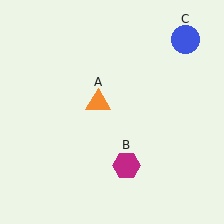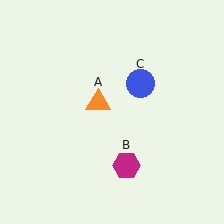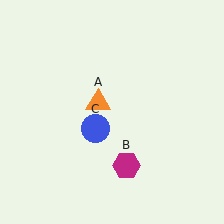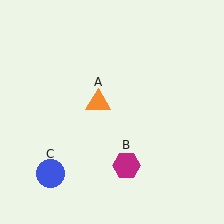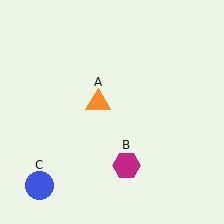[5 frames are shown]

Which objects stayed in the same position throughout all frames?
Orange triangle (object A) and magenta hexagon (object B) remained stationary.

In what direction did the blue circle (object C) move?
The blue circle (object C) moved down and to the left.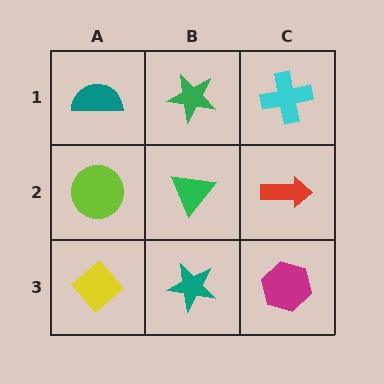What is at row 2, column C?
A red arrow.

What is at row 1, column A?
A teal semicircle.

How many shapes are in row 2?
3 shapes.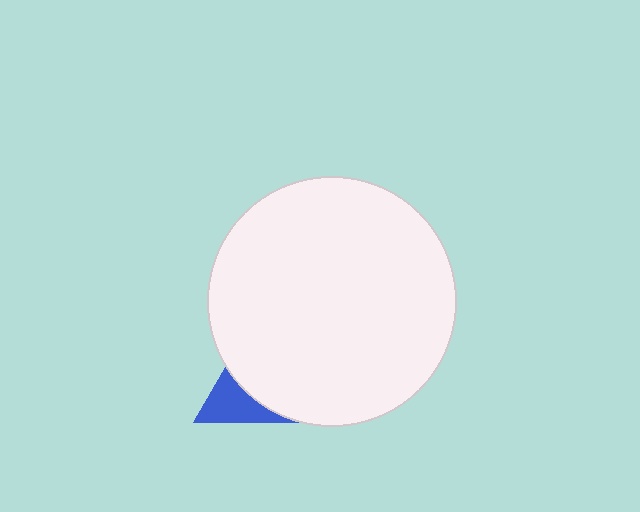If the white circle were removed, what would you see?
You would see the complete blue triangle.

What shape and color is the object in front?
The object in front is a white circle.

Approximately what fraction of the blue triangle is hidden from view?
Roughly 67% of the blue triangle is hidden behind the white circle.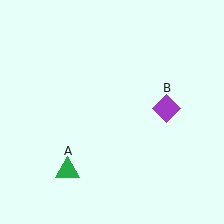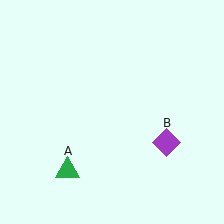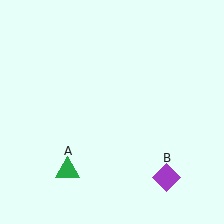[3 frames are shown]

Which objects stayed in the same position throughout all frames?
Green triangle (object A) remained stationary.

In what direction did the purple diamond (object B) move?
The purple diamond (object B) moved down.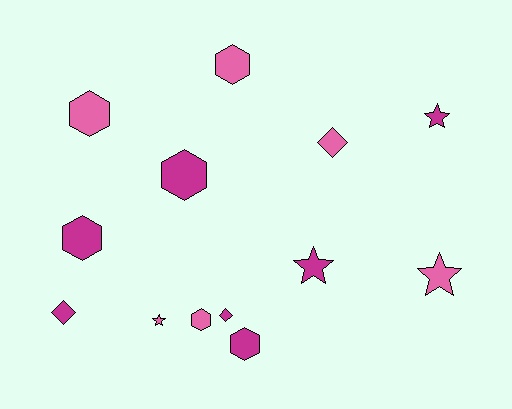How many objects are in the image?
There are 13 objects.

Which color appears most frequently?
Magenta, with 7 objects.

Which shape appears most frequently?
Hexagon, with 6 objects.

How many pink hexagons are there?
There are 3 pink hexagons.